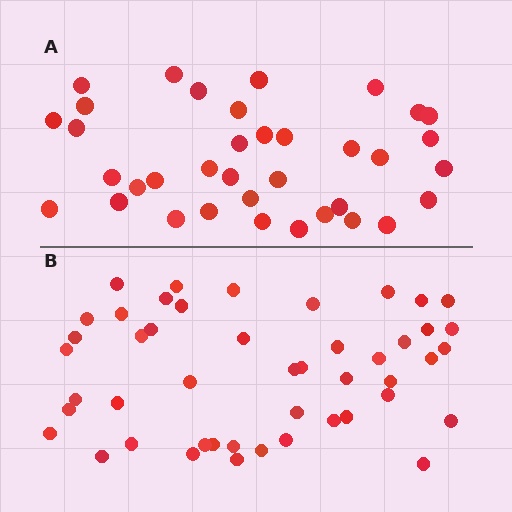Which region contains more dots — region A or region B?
Region B (the bottom region) has more dots.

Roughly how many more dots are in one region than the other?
Region B has roughly 12 or so more dots than region A.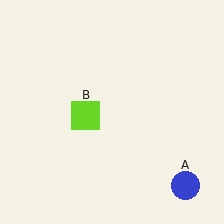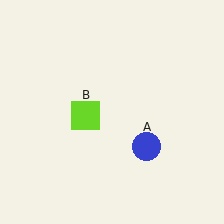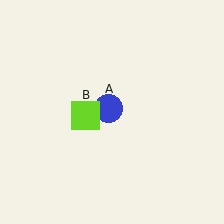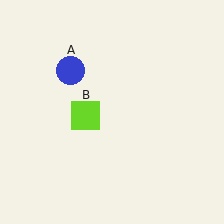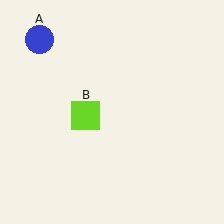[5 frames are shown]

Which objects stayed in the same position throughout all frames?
Lime square (object B) remained stationary.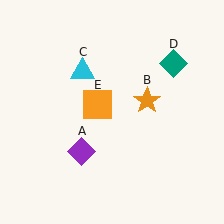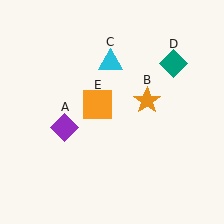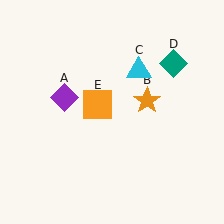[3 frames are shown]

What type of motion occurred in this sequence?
The purple diamond (object A), cyan triangle (object C) rotated clockwise around the center of the scene.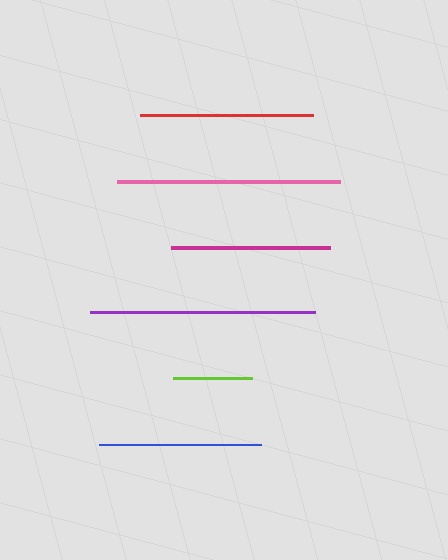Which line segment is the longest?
The purple line is the longest at approximately 225 pixels.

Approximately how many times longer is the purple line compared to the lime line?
The purple line is approximately 2.9 times the length of the lime line.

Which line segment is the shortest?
The lime line is the shortest at approximately 79 pixels.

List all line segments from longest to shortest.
From longest to shortest: purple, pink, red, blue, magenta, lime.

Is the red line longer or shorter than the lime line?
The red line is longer than the lime line.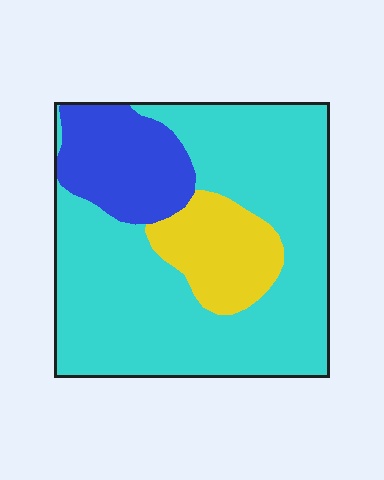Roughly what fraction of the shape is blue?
Blue covers 17% of the shape.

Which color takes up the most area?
Cyan, at roughly 70%.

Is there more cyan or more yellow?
Cyan.